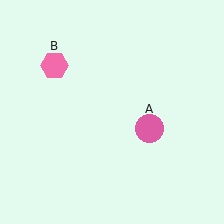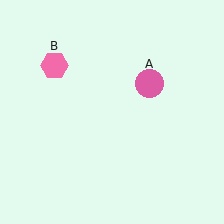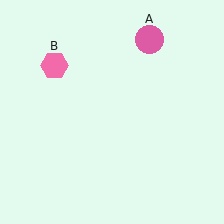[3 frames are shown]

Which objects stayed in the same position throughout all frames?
Pink hexagon (object B) remained stationary.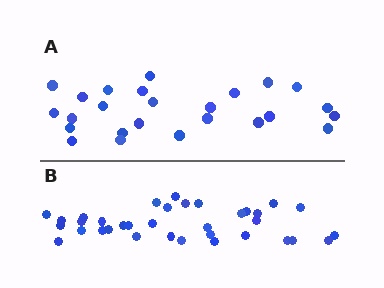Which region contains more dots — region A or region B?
Region B (the bottom region) has more dots.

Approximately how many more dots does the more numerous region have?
Region B has roughly 10 or so more dots than region A.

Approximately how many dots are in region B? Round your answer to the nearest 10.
About 40 dots. (The exact count is 35, which rounds to 40.)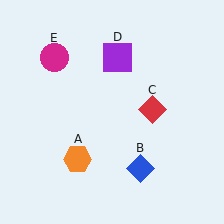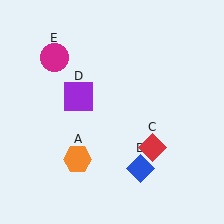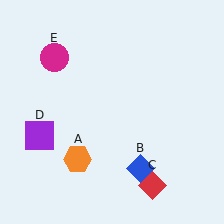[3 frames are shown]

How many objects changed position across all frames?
2 objects changed position: red diamond (object C), purple square (object D).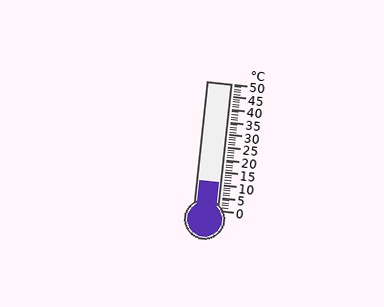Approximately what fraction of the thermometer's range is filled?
The thermometer is filled to approximately 20% of its range.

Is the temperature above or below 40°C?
The temperature is below 40°C.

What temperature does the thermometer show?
The thermometer shows approximately 11°C.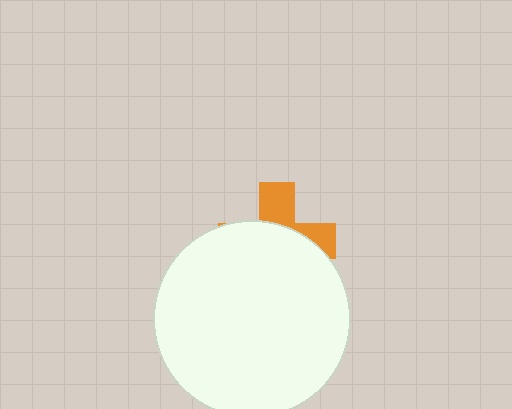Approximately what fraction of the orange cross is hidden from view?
Roughly 67% of the orange cross is hidden behind the white circle.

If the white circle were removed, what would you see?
You would see the complete orange cross.